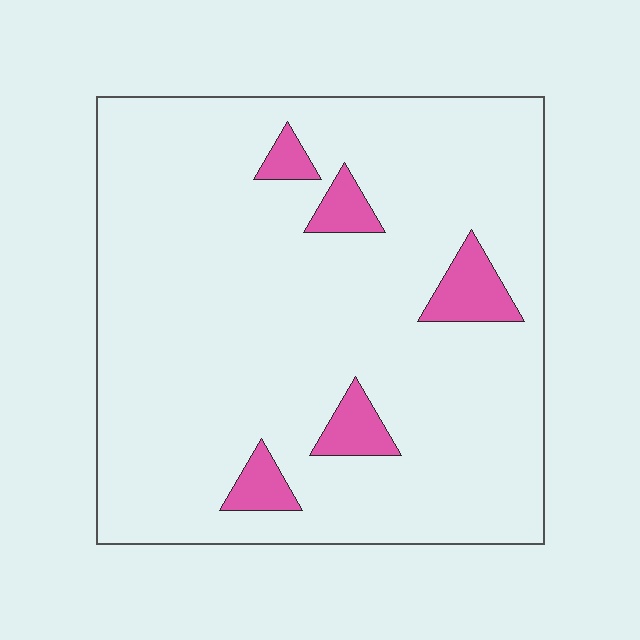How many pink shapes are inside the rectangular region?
5.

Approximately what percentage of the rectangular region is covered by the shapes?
Approximately 10%.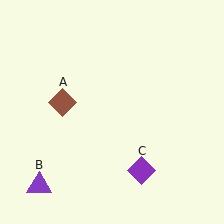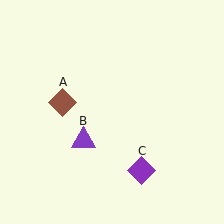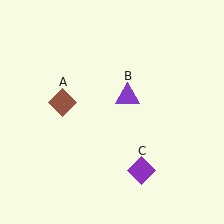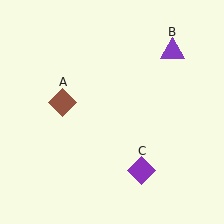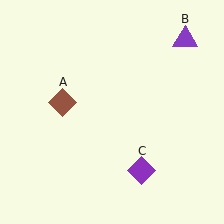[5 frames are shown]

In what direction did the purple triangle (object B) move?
The purple triangle (object B) moved up and to the right.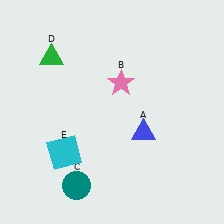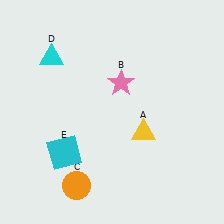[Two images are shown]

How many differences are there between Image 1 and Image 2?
There are 3 differences between the two images.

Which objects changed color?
A changed from blue to yellow. C changed from teal to orange. D changed from green to cyan.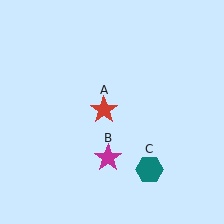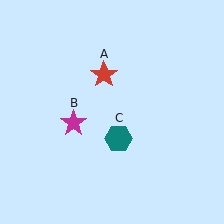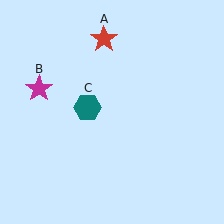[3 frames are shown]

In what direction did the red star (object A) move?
The red star (object A) moved up.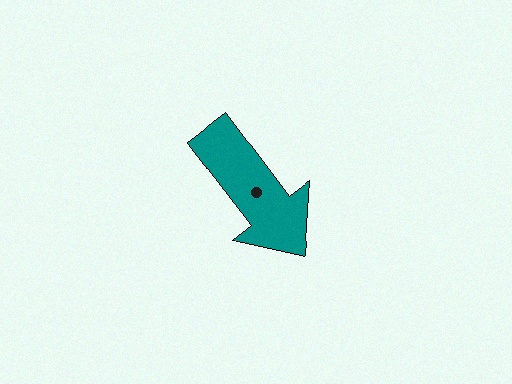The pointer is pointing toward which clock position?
Roughly 5 o'clock.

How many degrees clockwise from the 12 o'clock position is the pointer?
Approximately 143 degrees.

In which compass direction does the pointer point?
Southeast.